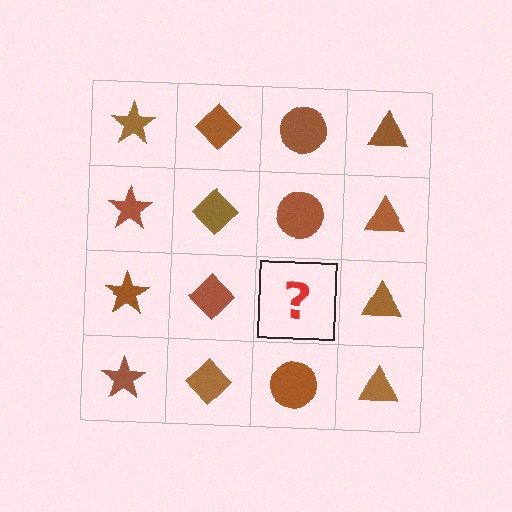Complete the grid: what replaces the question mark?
The question mark should be replaced with a brown circle.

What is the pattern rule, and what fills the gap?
The rule is that each column has a consistent shape. The gap should be filled with a brown circle.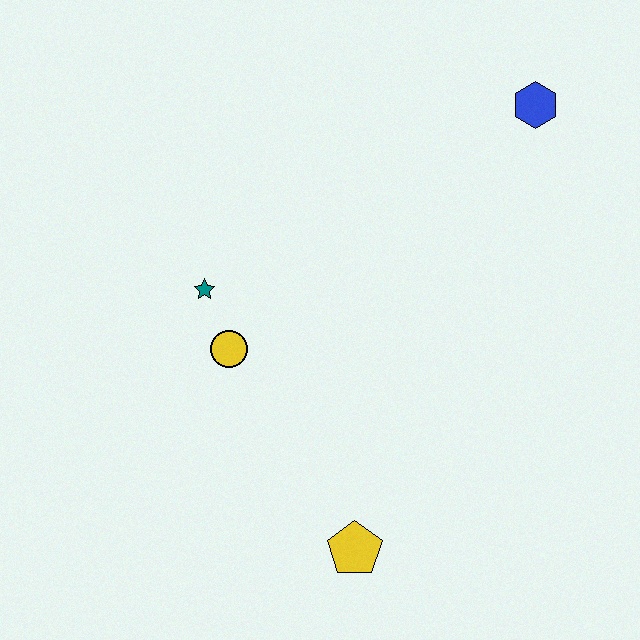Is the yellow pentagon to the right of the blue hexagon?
No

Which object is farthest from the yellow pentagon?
The blue hexagon is farthest from the yellow pentagon.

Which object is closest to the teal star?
The yellow circle is closest to the teal star.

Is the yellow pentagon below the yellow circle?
Yes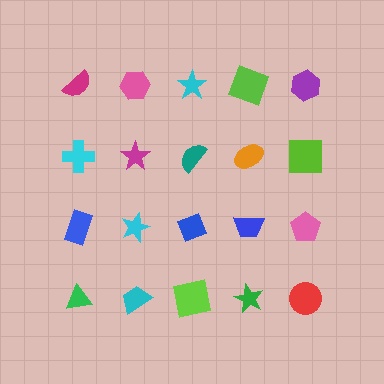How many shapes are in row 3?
5 shapes.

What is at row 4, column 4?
A green star.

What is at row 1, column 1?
A magenta semicircle.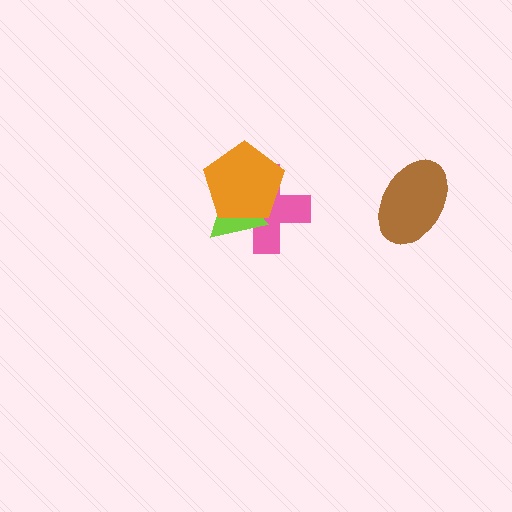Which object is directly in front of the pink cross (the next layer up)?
The lime triangle is directly in front of the pink cross.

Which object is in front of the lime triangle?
The orange pentagon is in front of the lime triangle.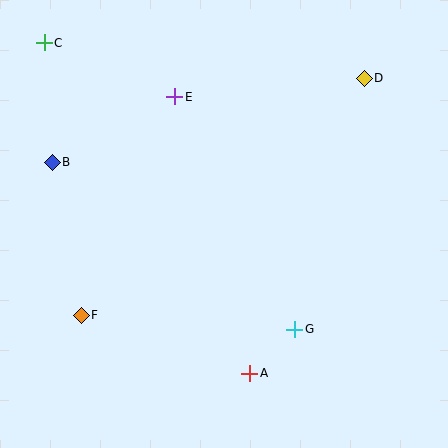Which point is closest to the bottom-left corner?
Point F is closest to the bottom-left corner.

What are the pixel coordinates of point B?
Point B is at (52, 162).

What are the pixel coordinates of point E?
Point E is at (175, 97).